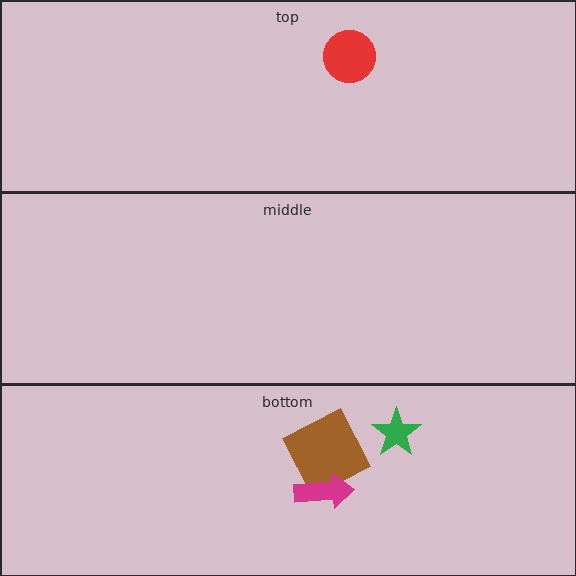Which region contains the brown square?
The bottom region.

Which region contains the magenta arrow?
The bottom region.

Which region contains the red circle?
The top region.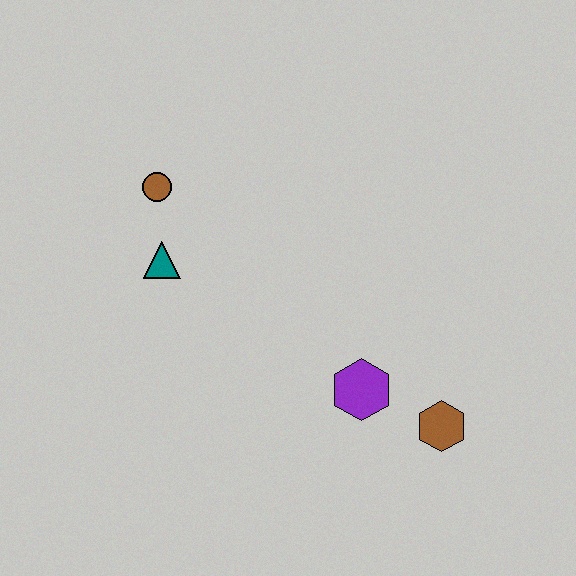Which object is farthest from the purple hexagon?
The brown circle is farthest from the purple hexagon.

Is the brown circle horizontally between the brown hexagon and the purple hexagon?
No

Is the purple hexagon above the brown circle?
No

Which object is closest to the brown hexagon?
The purple hexagon is closest to the brown hexagon.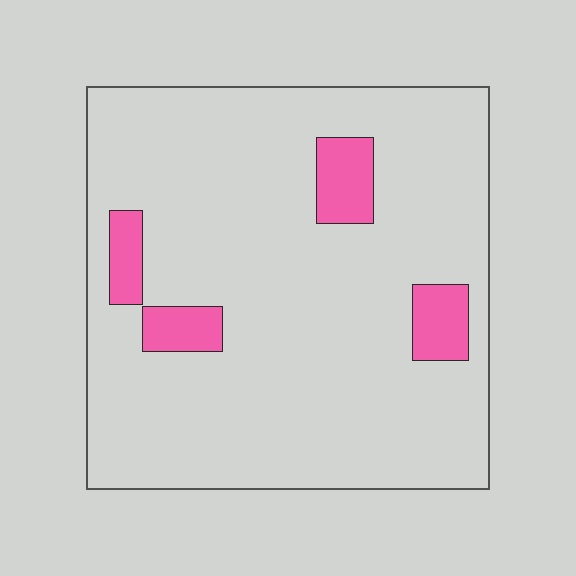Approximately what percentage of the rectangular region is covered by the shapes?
Approximately 10%.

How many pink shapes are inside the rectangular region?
4.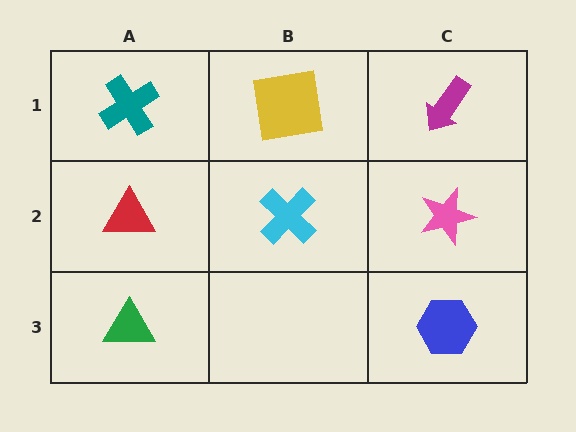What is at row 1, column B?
A yellow square.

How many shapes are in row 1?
3 shapes.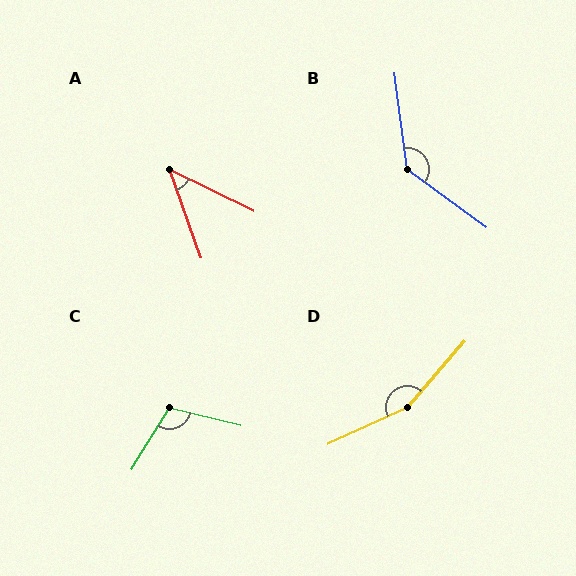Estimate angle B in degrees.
Approximately 134 degrees.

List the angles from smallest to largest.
A (44°), C (108°), B (134°), D (155°).